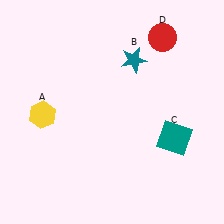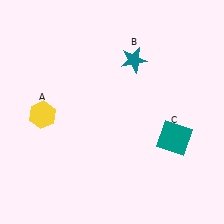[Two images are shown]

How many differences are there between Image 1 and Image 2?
There is 1 difference between the two images.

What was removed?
The red circle (D) was removed in Image 2.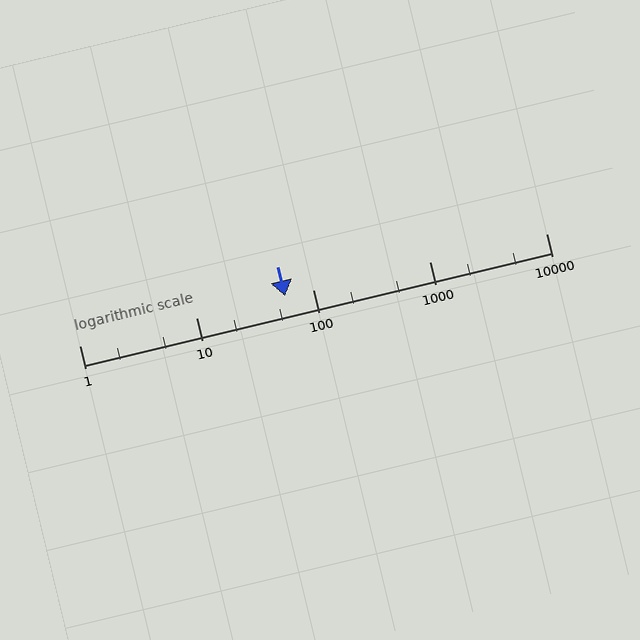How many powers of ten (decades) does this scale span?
The scale spans 4 decades, from 1 to 10000.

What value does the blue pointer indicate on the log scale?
The pointer indicates approximately 58.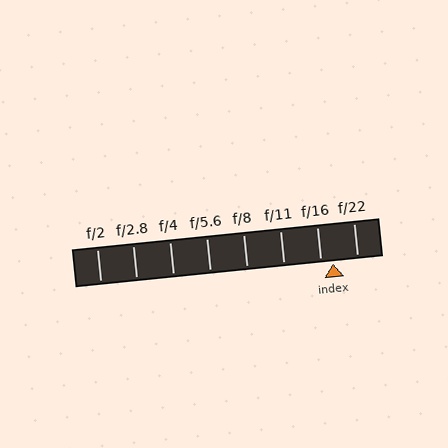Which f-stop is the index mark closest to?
The index mark is closest to f/16.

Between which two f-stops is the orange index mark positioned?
The index mark is between f/16 and f/22.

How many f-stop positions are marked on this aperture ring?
There are 8 f-stop positions marked.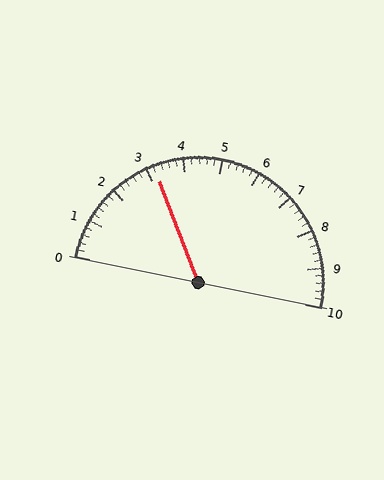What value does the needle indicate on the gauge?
The needle indicates approximately 3.2.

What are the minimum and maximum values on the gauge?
The gauge ranges from 0 to 10.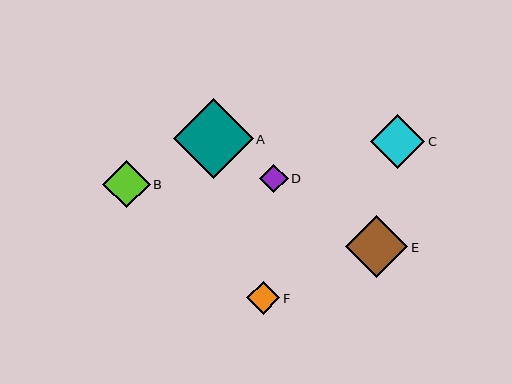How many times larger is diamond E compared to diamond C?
Diamond E is approximately 1.1 times the size of diamond C.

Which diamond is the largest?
Diamond A is the largest with a size of approximately 80 pixels.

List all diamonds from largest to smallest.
From largest to smallest: A, E, C, B, F, D.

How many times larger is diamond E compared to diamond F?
Diamond E is approximately 1.9 times the size of diamond F.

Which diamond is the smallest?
Diamond D is the smallest with a size of approximately 28 pixels.